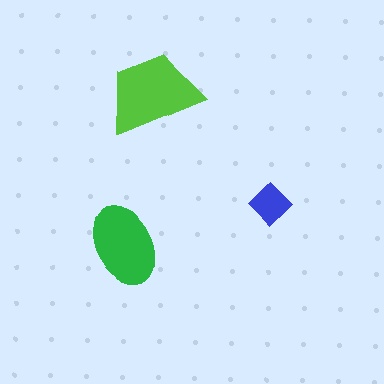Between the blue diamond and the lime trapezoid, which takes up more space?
The lime trapezoid.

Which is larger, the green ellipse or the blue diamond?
The green ellipse.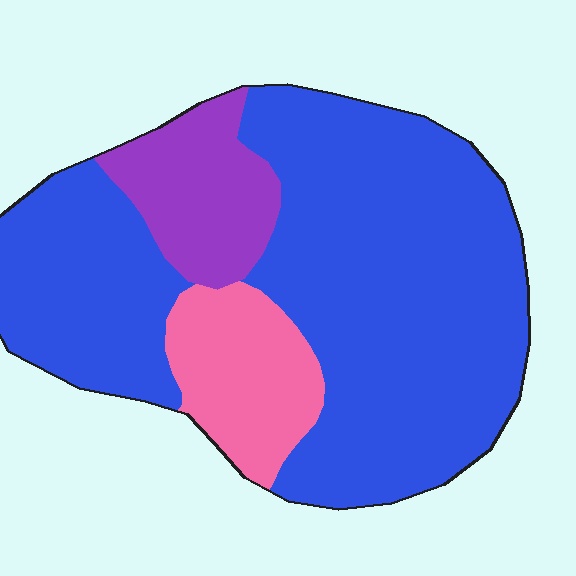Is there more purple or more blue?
Blue.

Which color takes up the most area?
Blue, at roughly 75%.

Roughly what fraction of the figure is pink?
Pink takes up less than a quarter of the figure.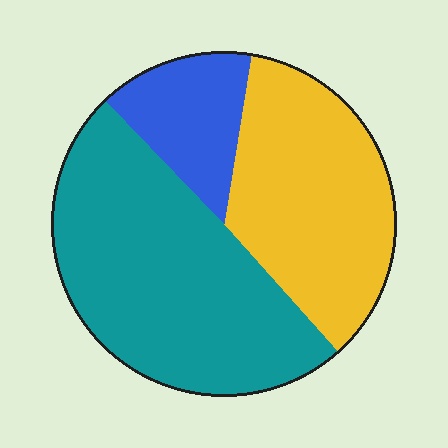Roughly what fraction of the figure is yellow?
Yellow covers 36% of the figure.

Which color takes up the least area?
Blue, at roughly 15%.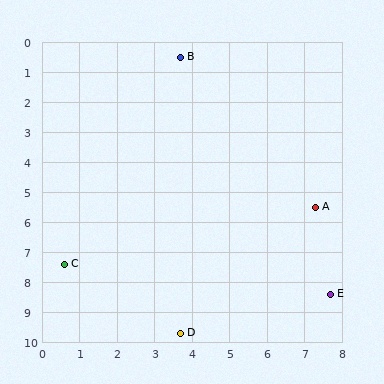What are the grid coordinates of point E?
Point E is at approximately (7.7, 8.4).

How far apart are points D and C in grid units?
Points D and C are about 3.9 grid units apart.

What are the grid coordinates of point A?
Point A is at approximately (7.3, 5.5).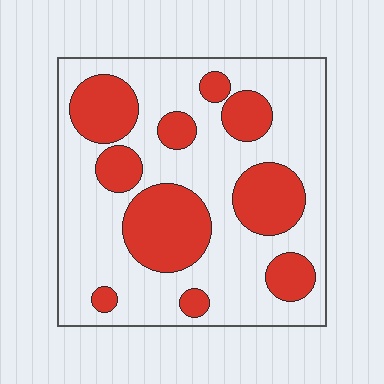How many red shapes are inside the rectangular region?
10.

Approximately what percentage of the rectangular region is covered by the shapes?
Approximately 35%.